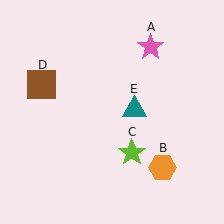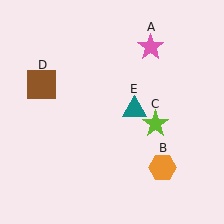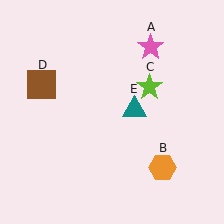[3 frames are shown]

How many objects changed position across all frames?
1 object changed position: lime star (object C).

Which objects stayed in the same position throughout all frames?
Pink star (object A) and orange hexagon (object B) and brown square (object D) and teal triangle (object E) remained stationary.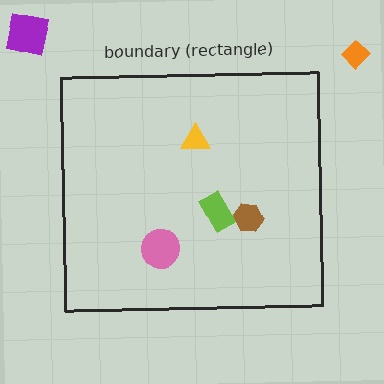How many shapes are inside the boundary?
4 inside, 2 outside.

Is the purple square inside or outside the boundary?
Outside.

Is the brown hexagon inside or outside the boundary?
Inside.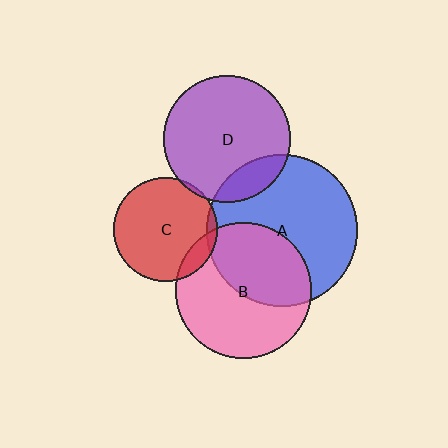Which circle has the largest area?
Circle A (blue).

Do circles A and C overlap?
Yes.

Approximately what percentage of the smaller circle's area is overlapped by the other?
Approximately 5%.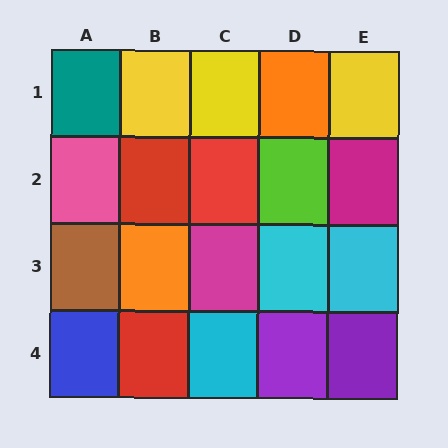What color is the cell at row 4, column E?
Purple.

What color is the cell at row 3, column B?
Orange.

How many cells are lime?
1 cell is lime.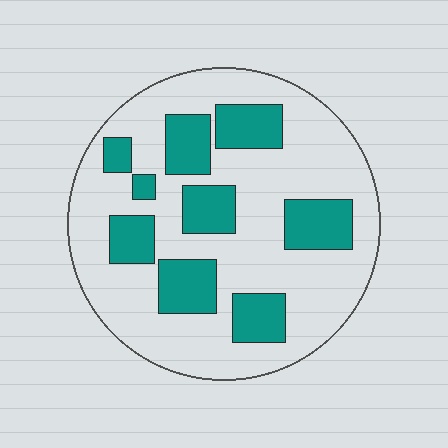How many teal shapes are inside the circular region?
9.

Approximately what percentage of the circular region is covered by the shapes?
Approximately 30%.